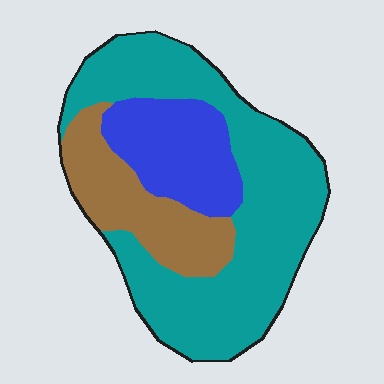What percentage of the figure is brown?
Brown covers roughly 20% of the figure.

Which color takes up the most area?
Teal, at roughly 60%.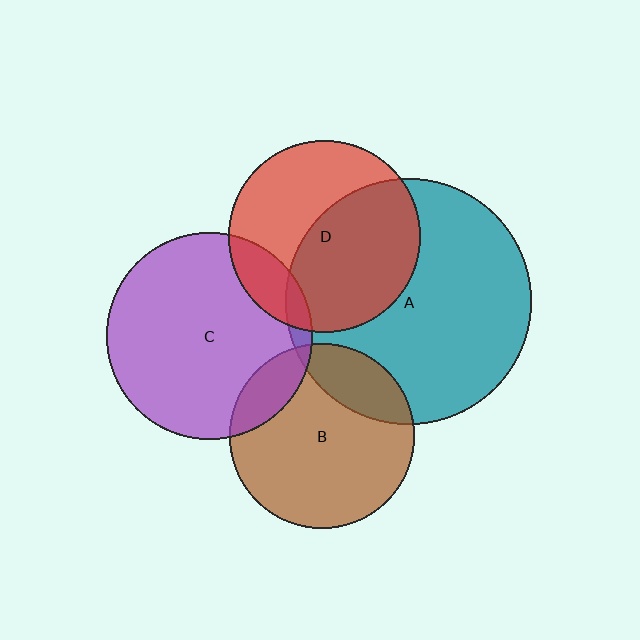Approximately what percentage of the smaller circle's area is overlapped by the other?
Approximately 5%.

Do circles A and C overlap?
Yes.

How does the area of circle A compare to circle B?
Approximately 1.8 times.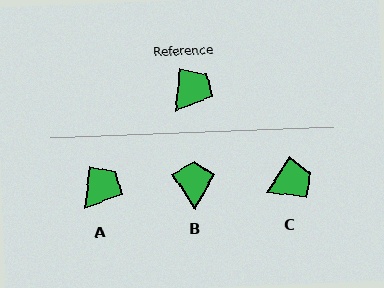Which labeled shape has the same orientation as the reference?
A.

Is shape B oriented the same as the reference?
No, it is off by about 40 degrees.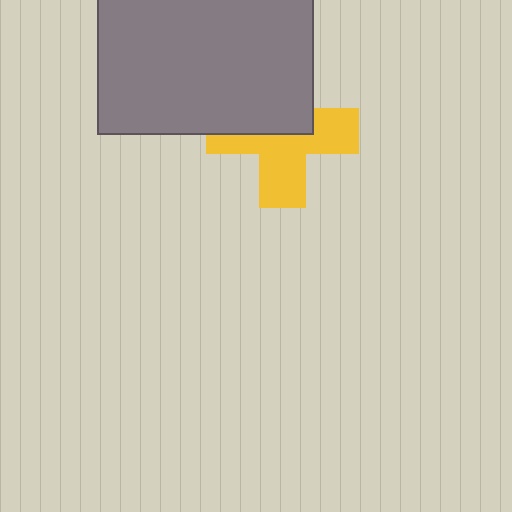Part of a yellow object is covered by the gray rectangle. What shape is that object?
It is a cross.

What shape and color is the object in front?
The object in front is a gray rectangle.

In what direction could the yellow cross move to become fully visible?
The yellow cross could move down. That would shift it out from behind the gray rectangle entirely.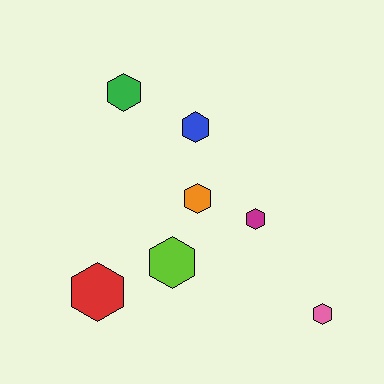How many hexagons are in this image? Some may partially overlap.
There are 7 hexagons.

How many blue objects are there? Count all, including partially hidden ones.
There is 1 blue object.